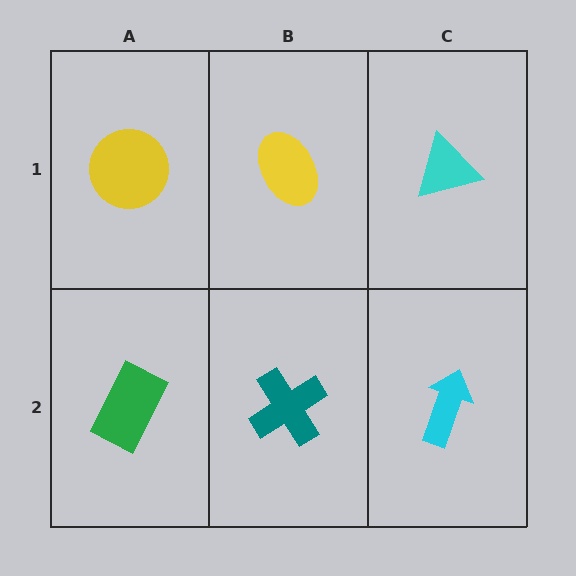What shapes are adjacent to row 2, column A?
A yellow circle (row 1, column A), a teal cross (row 2, column B).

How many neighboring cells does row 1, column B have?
3.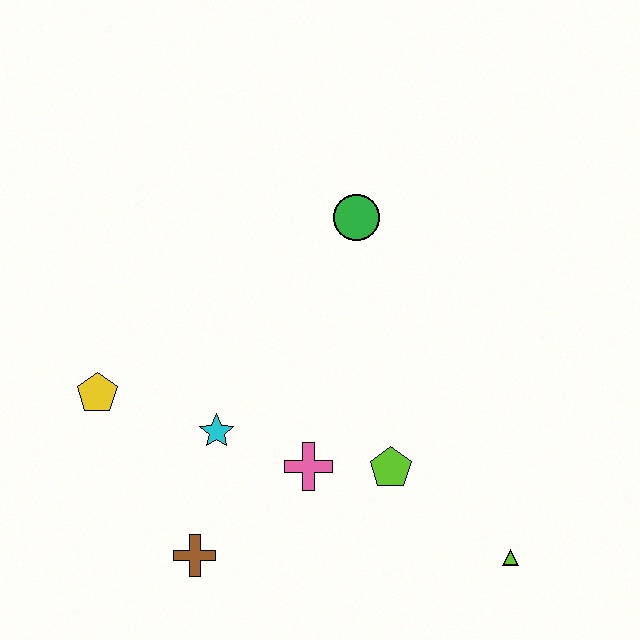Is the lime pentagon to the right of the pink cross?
Yes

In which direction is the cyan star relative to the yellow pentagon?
The cyan star is to the right of the yellow pentagon.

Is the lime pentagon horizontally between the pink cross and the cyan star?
No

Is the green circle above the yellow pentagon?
Yes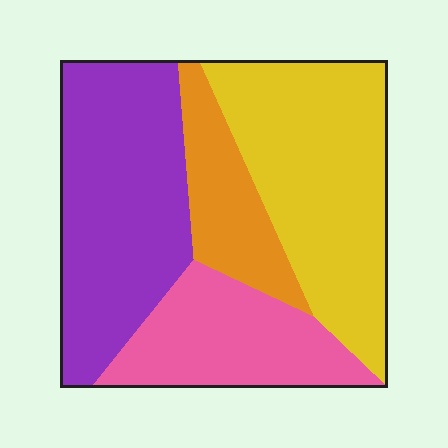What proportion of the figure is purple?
Purple covers roughly 35% of the figure.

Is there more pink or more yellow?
Yellow.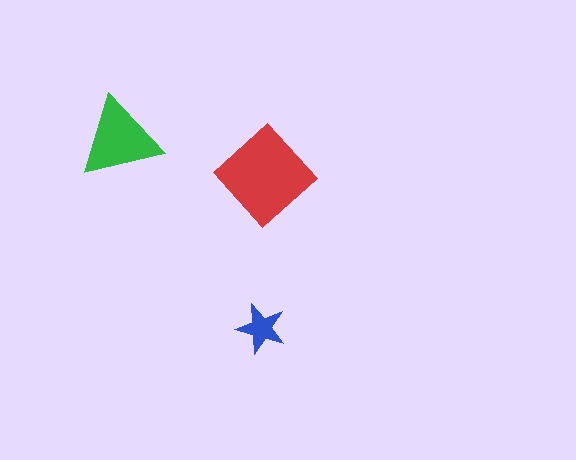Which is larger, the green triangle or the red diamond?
The red diamond.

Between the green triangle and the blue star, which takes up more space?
The green triangle.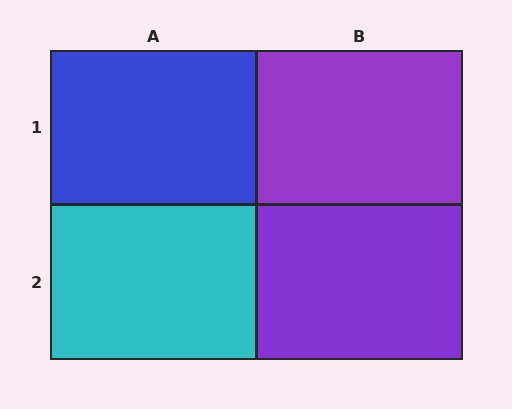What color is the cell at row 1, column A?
Blue.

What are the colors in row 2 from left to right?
Cyan, purple.